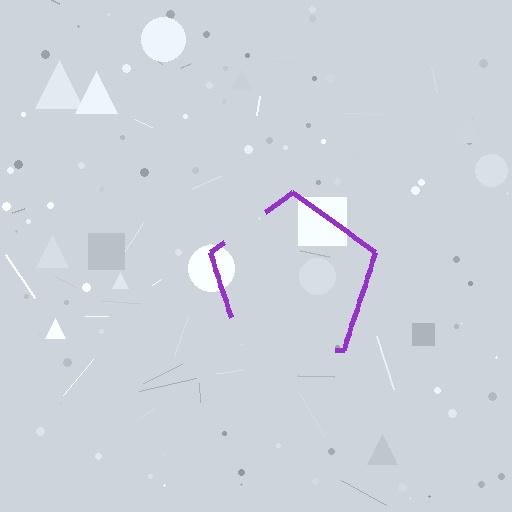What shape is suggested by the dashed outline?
The dashed outline suggests a pentagon.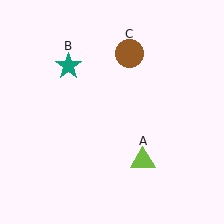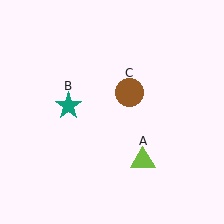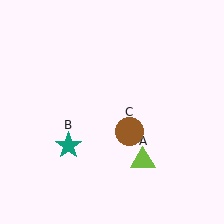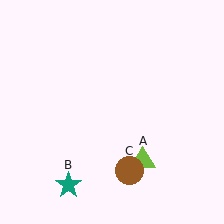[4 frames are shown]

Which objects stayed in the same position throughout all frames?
Lime triangle (object A) remained stationary.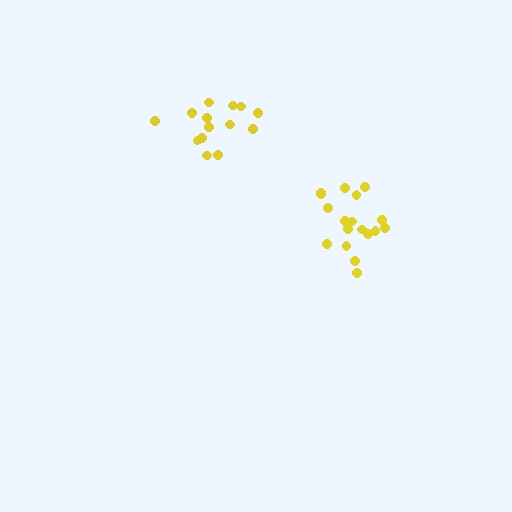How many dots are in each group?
Group 1: 18 dots, Group 2: 14 dots (32 total).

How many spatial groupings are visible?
There are 2 spatial groupings.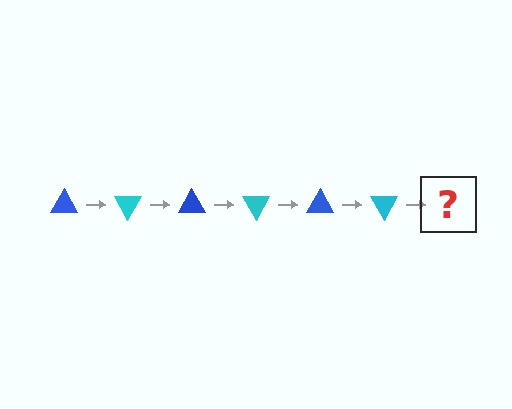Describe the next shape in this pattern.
It should be a blue triangle, rotated 360 degrees from the start.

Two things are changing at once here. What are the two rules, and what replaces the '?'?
The two rules are that it rotates 60 degrees each step and the color cycles through blue and cyan. The '?' should be a blue triangle, rotated 360 degrees from the start.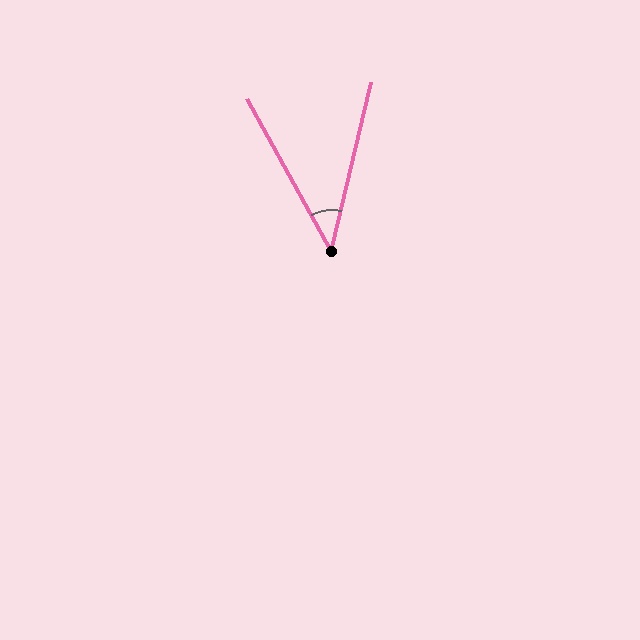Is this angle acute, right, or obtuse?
It is acute.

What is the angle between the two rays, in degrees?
Approximately 42 degrees.